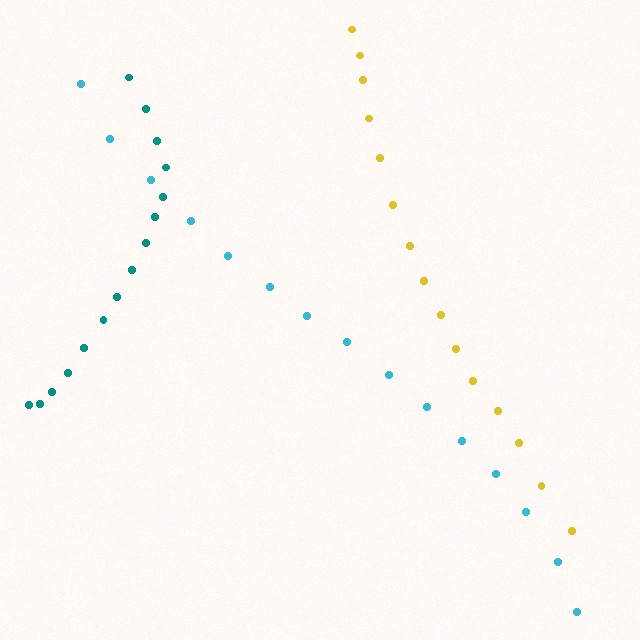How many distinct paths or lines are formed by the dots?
There are 3 distinct paths.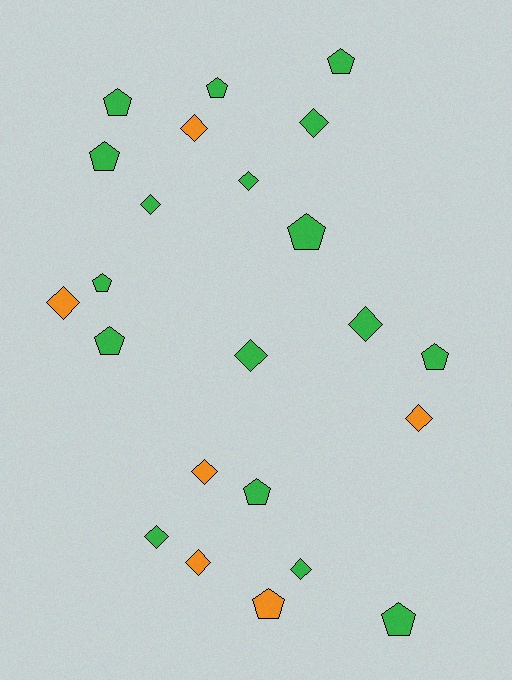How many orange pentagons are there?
There is 1 orange pentagon.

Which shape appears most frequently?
Diamond, with 12 objects.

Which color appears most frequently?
Green, with 17 objects.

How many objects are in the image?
There are 23 objects.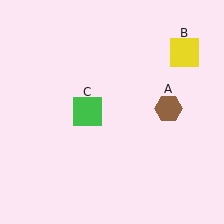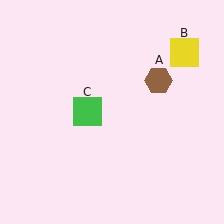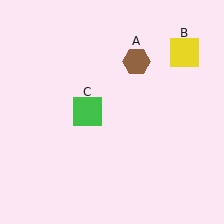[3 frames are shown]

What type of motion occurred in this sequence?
The brown hexagon (object A) rotated counterclockwise around the center of the scene.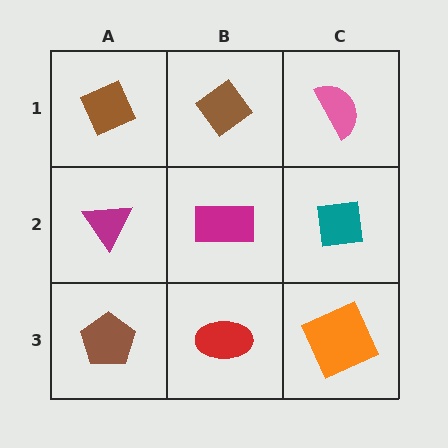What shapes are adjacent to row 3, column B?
A magenta rectangle (row 2, column B), a brown pentagon (row 3, column A), an orange square (row 3, column C).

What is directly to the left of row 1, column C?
A brown diamond.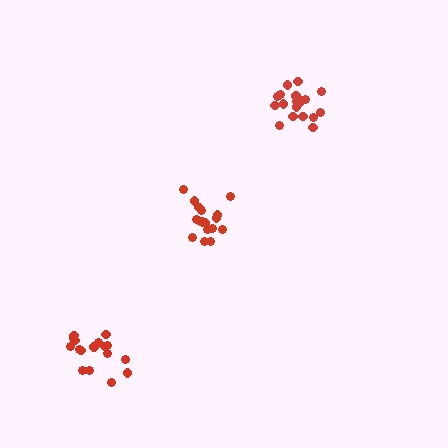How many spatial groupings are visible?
There are 3 spatial groupings.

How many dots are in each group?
Group 1: 18 dots, Group 2: 20 dots, Group 3: 17 dots (55 total).